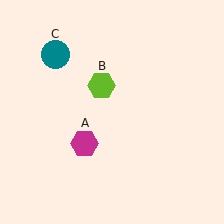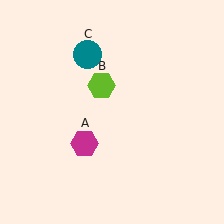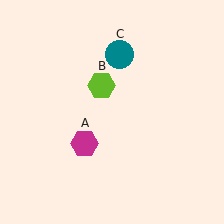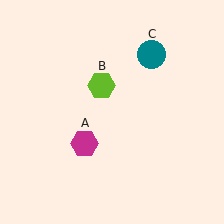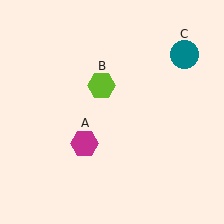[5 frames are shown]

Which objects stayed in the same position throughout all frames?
Magenta hexagon (object A) and lime hexagon (object B) remained stationary.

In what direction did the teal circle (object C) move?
The teal circle (object C) moved right.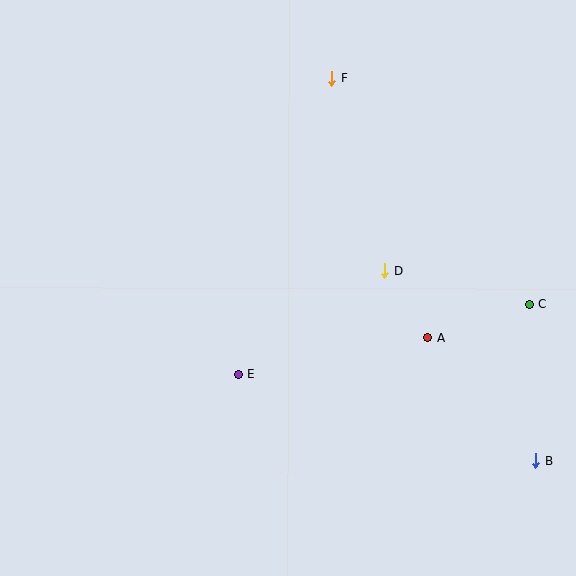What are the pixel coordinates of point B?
Point B is at (535, 460).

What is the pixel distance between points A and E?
The distance between A and E is 193 pixels.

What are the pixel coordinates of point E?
Point E is at (238, 374).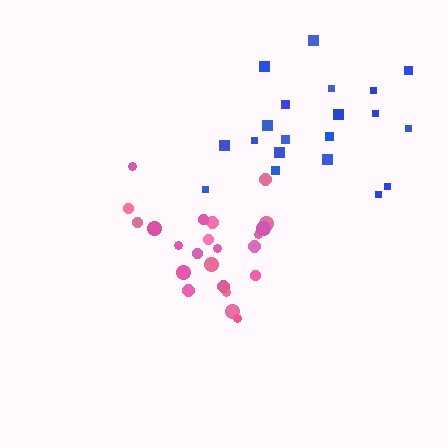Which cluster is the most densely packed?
Pink.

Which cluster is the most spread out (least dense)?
Blue.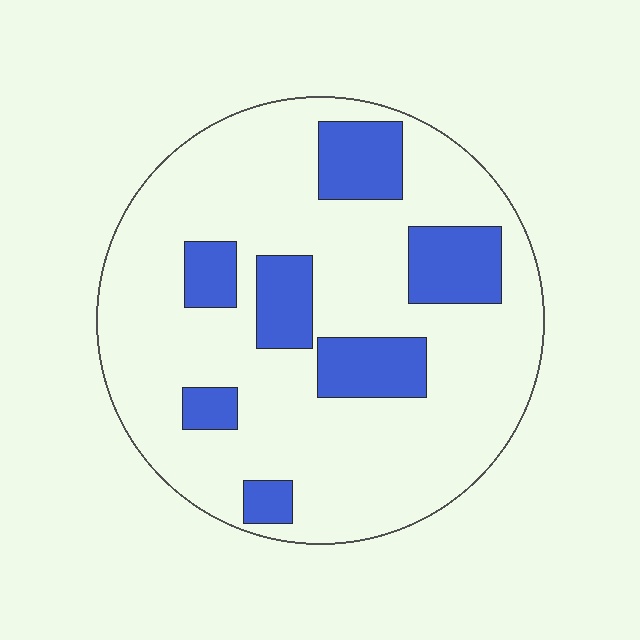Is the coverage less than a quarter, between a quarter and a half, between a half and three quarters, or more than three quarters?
Less than a quarter.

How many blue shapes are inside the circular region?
7.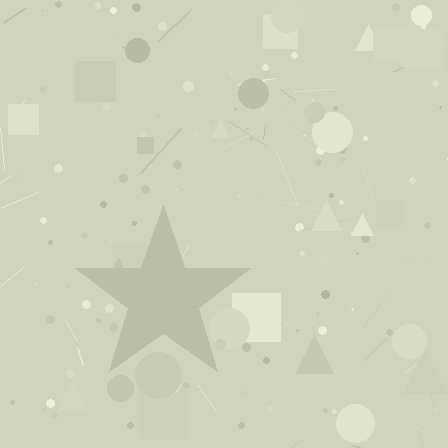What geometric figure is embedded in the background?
A star is embedded in the background.